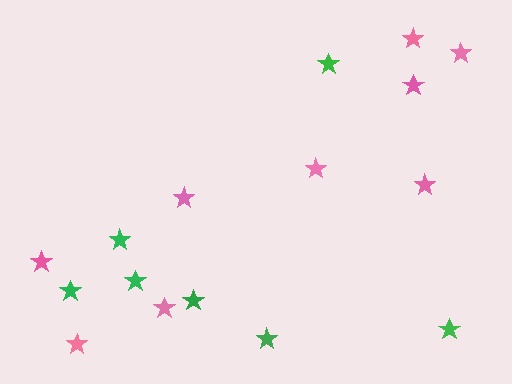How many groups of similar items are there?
There are 2 groups: one group of green stars (7) and one group of pink stars (9).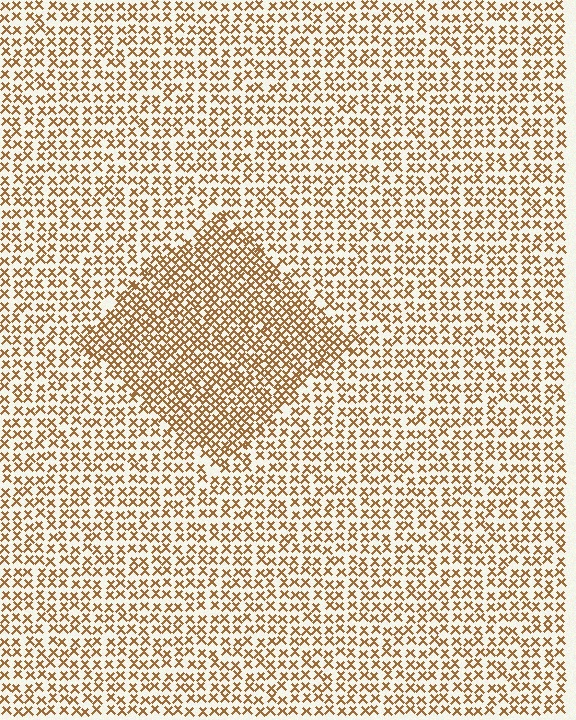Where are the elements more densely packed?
The elements are more densely packed inside the diamond boundary.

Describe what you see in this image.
The image contains small brown elements arranged at two different densities. A diamond-shaped region is visible where the elements are more densely packed than the surrounding area.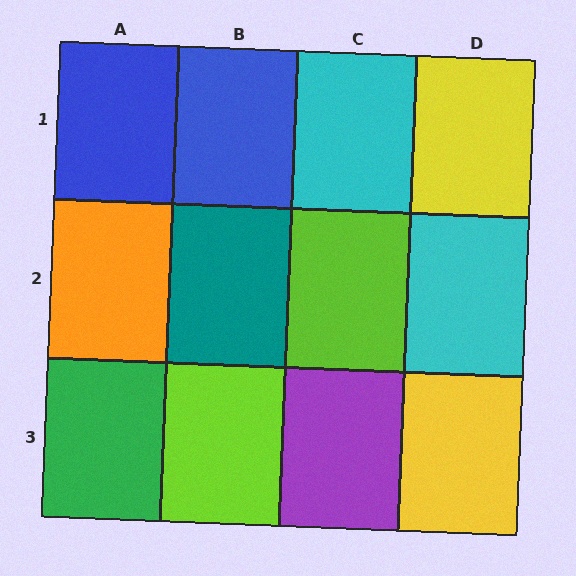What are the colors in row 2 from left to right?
Orange, teal, lime, cyan.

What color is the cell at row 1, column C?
Cyan.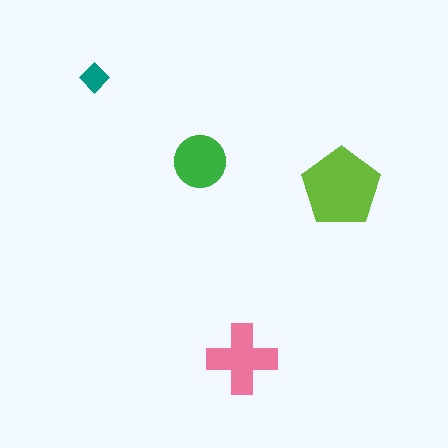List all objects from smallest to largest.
The teal diamond, the green circle, the pink cross, the lime pentagon.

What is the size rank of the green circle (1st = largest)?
3rd.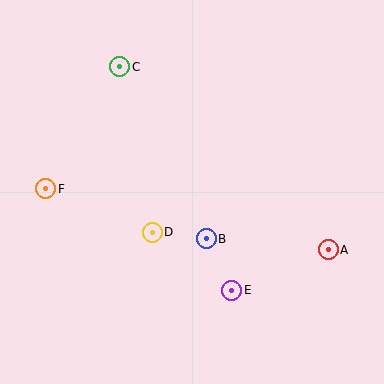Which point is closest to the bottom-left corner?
Point F is closest to the bottom-left corner.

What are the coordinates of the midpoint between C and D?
The midpoint between C and D is at (136, 150).